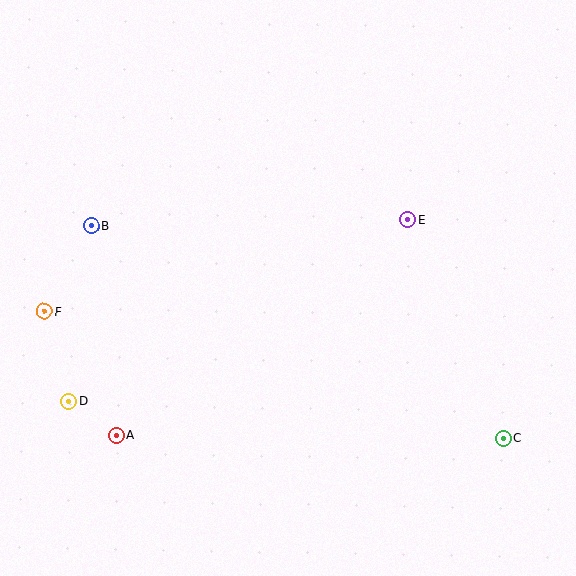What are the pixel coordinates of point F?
Point F is at (44, 311).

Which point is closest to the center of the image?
Point E at (408, 220) is closest to the center.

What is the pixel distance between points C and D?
The distance between C and D is 437 pixels.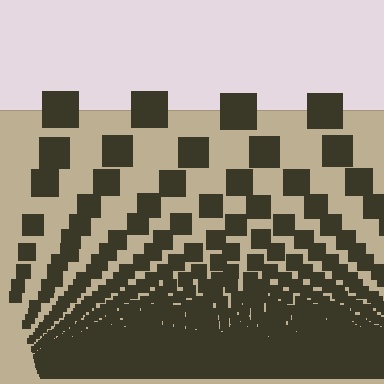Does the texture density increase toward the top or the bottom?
Density increases toward the bottom.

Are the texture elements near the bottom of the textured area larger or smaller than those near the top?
Smaller. The gradient is inverted — elements near the bottom are smaller and denser.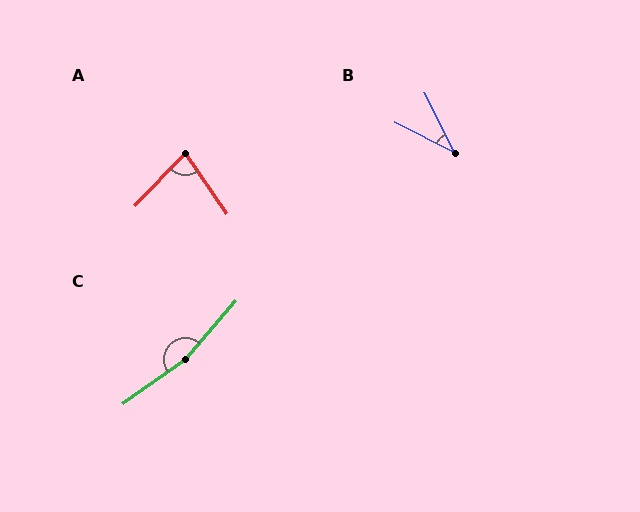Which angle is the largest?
C, at approximately 166 degrees.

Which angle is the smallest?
B, at approximately 37 degrees.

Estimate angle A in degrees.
Approximately 79 degrees.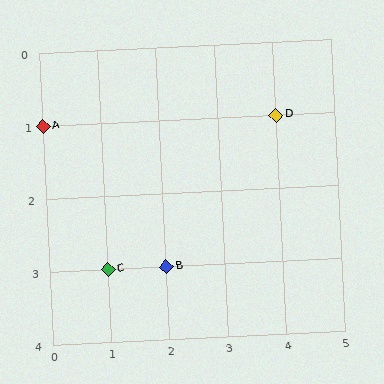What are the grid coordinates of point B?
Point B is at grid coordinates (2, 3).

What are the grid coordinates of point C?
Point C is at grid coordinates (1, 3).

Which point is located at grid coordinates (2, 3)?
Point B is at (2, 3).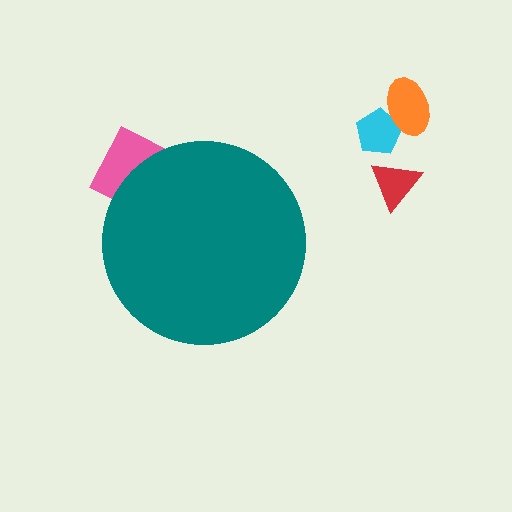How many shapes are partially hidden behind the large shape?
1 shape is partially hidden.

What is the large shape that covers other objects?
A teal circle.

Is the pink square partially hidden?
Yes, the pink square is partially hidden behind the teal circle.